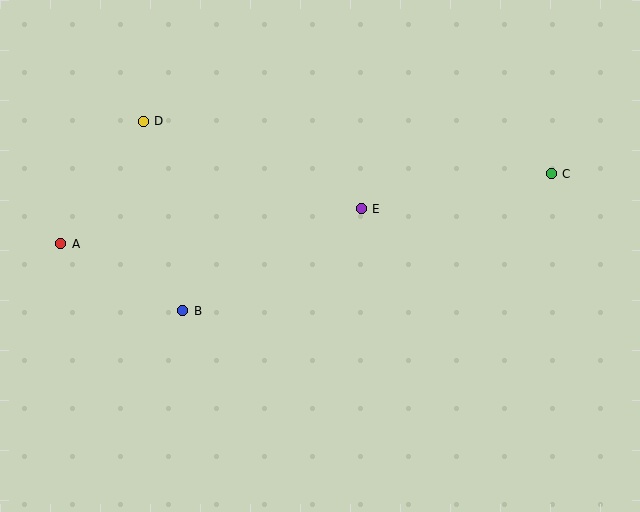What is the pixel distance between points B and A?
The distance between B and A is 139 pixels.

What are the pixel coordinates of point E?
Point E is at (361, 209).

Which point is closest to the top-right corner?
Point C is closest to the top-right corner.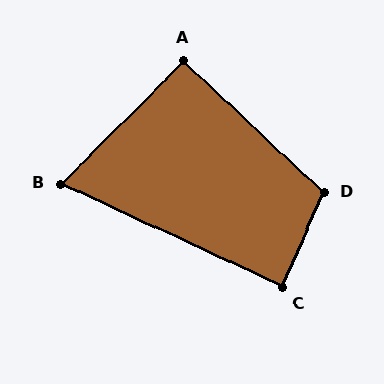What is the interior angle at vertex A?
Approximately 92 degrees (approximately right).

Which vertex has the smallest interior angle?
B, at approximately 70 degrees.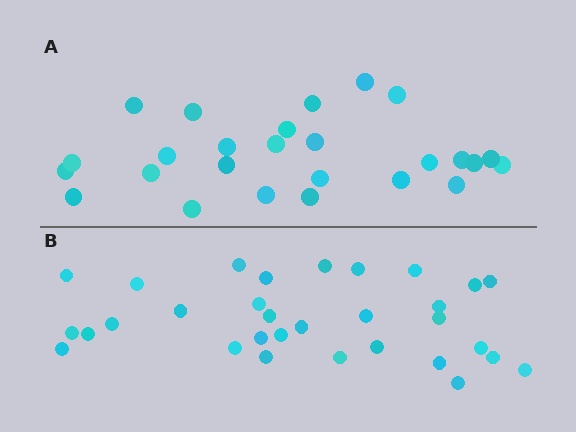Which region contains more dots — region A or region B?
Region B (the bottom region) has more dots.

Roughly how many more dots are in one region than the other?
Region B has about 5 more dots than region A.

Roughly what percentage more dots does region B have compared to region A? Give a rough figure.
About 20% more.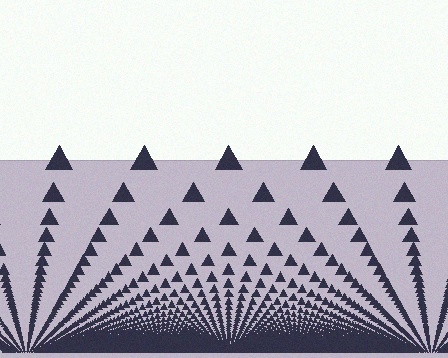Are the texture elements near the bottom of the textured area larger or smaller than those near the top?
Smaller. The gradient is inverted — elements near the bottom are smaller and denser.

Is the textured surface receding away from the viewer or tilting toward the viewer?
The surface appears to tilt toward the viewer. Texture elements get larger and sparser toward the top.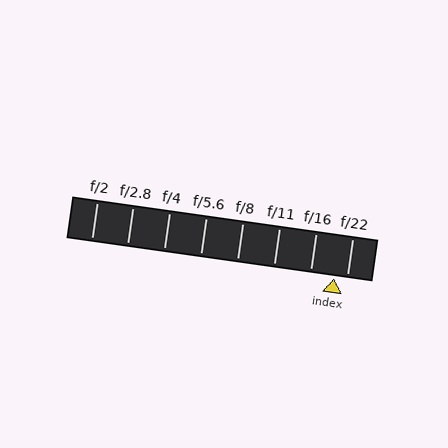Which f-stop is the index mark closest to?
The index mark is closest to f/22.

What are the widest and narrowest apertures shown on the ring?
The widest aperture shown is f/2 and the narrowest is f/22.